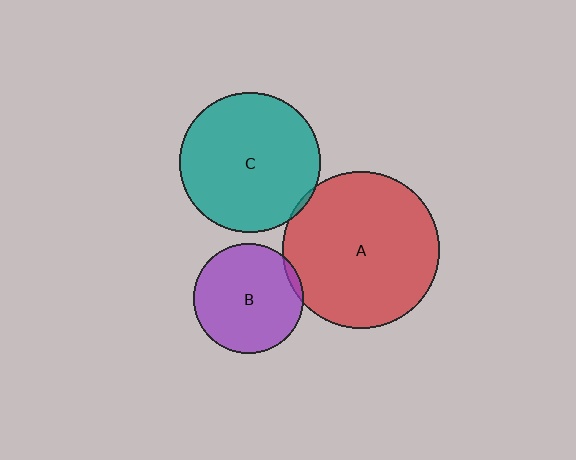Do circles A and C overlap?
Yes.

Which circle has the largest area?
Circle A (red).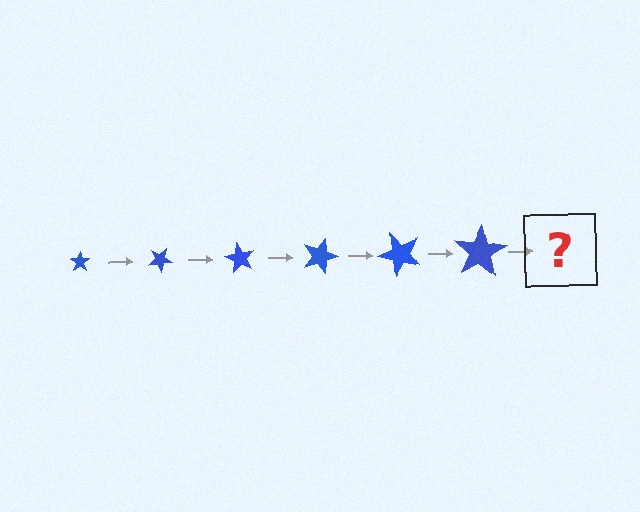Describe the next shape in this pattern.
It should be a star, larger than the previous one and rotated 180 degrees from the start.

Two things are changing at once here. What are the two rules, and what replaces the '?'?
The two rules are that the star grows larger each step and it rotates 30 degrees each step. The '?' should be a star, larger than the previous one and rotated 180 degrees from the start.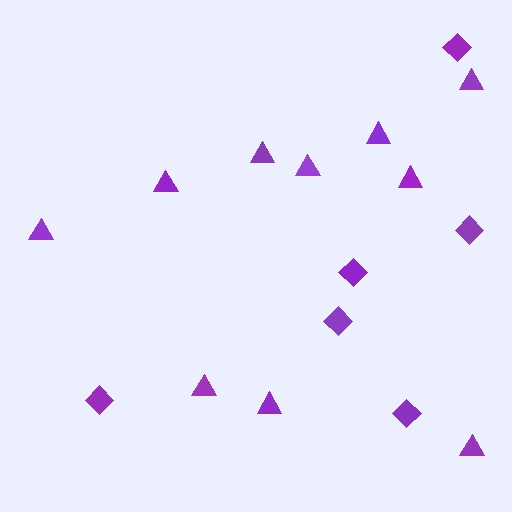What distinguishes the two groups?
There are 2 groups: one group of diamonds (6) and one group of triangles (10).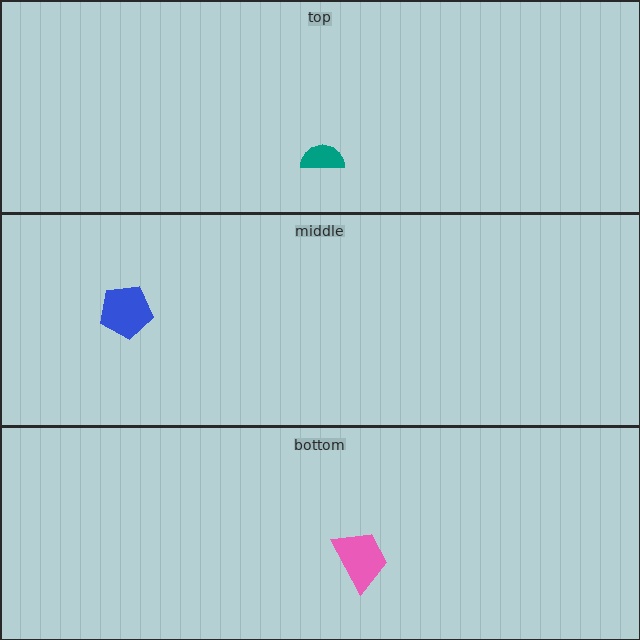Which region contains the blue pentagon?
The middle region.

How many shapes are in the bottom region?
1.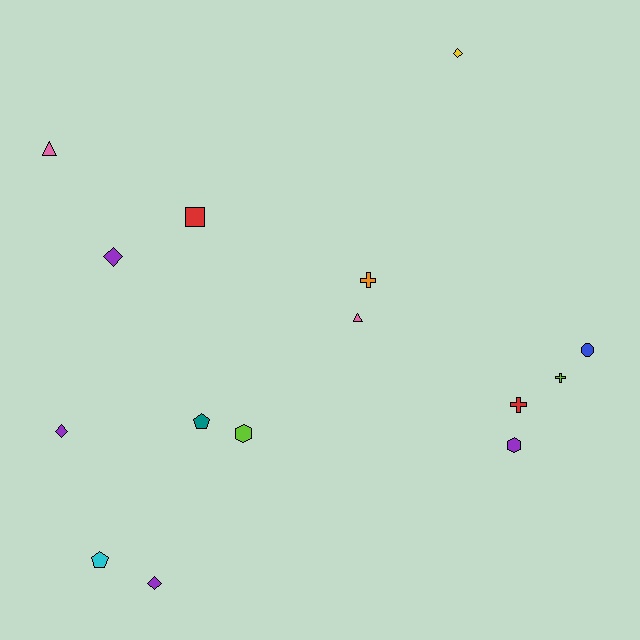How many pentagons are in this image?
There are 2 pentagons.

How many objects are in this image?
There are 15 objects.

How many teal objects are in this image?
There is 1 teal object.